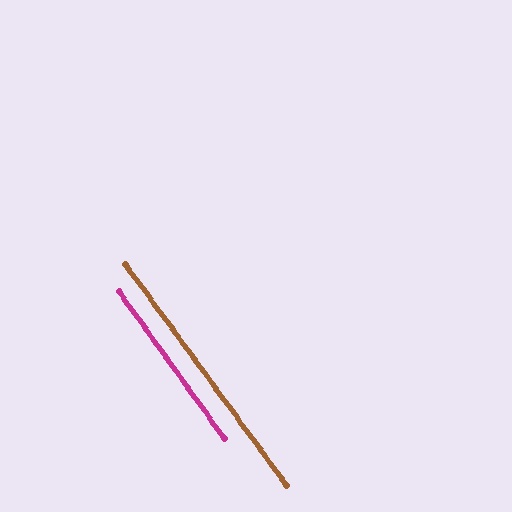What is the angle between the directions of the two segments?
Approximately 0 degrees.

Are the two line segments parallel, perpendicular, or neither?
Parallel — their directions differ by only 0.4°.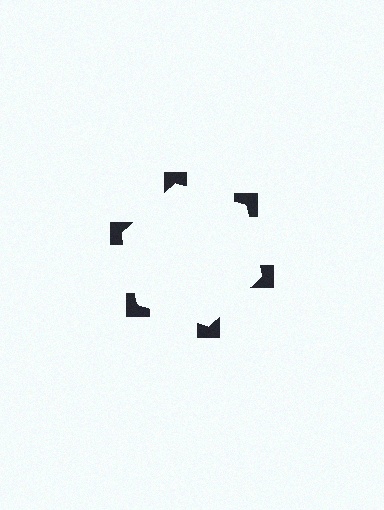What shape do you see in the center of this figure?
An illusory hexagon — its edges are inferred from the aligned wedge cuts in the notched squares, not physically drawn.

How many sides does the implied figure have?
6 sides.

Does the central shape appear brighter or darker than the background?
It typically appears slightly brighter than the background, even though no actual brightness change is drawn.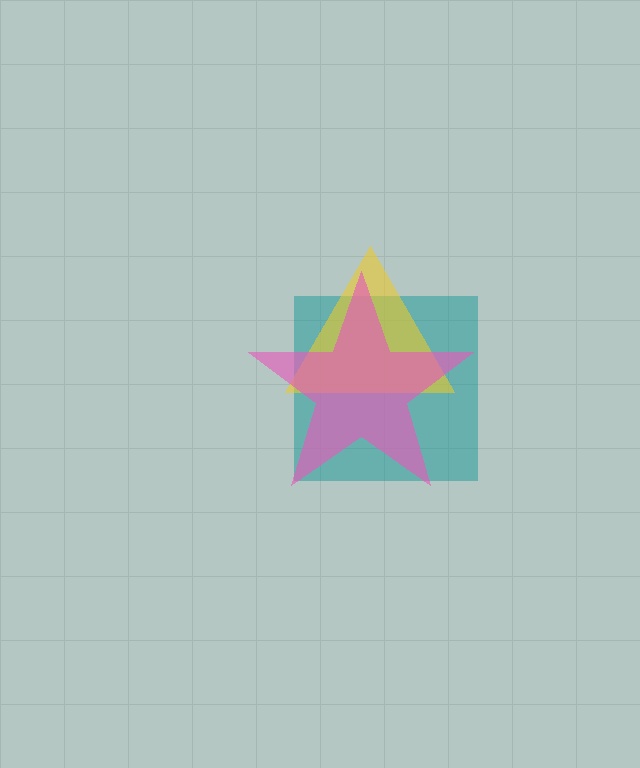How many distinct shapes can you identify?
There are 3 distinct shapes: a teal square, a yellow triangle, a pink star.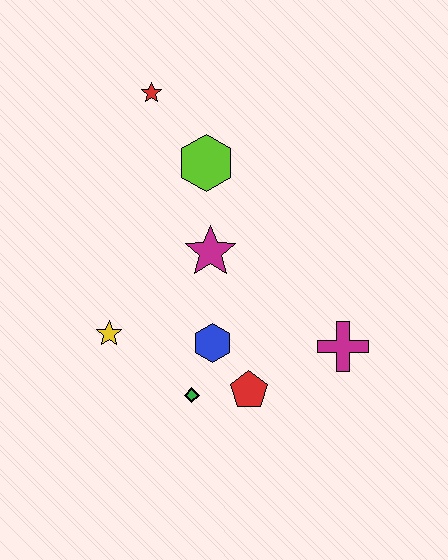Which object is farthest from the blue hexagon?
The red star is farthest from the blue hexagon.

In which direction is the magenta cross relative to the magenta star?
The magenta cross is to the right of the magenta star.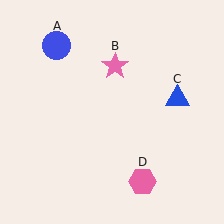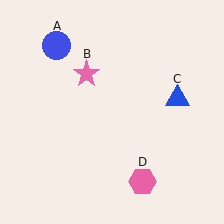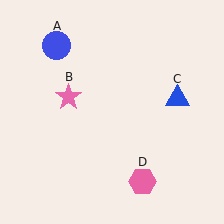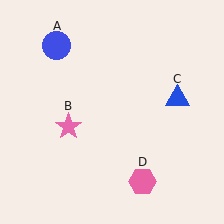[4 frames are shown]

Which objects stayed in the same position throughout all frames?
Blue circle (object A) and blue triangle (object C) and pink hexagon (object D) remained stationary.